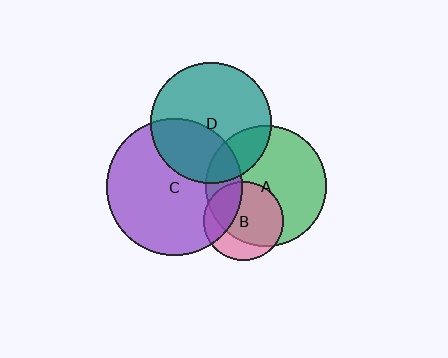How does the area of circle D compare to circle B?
Approximately 2.3 times.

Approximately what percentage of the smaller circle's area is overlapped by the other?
Approximately 20%.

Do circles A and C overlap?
Yes.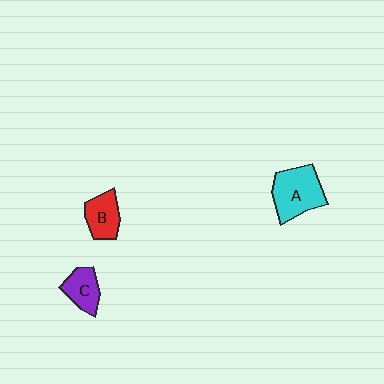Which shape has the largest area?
Shape A (cyan).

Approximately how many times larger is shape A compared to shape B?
Approximately 1.6 times.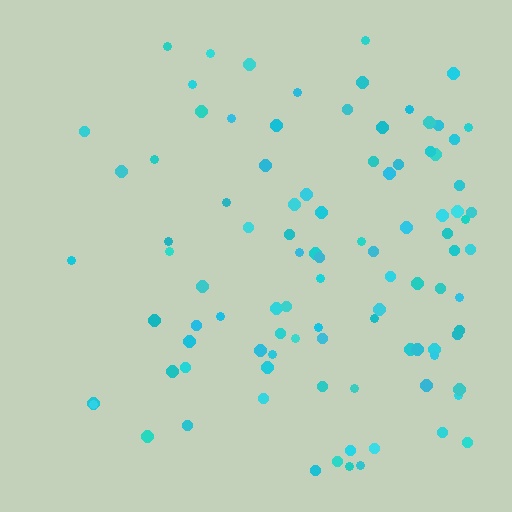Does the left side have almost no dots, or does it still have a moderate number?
Still a moderate number, just noticeably fewer than the right.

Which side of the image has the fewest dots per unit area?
The left.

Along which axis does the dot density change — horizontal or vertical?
Horizontal.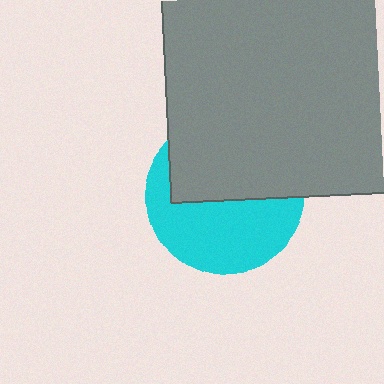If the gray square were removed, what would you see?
You would see the complete cyan circle.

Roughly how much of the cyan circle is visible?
About half of it is visible (roughly 50%).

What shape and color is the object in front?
The object in front is a gray square.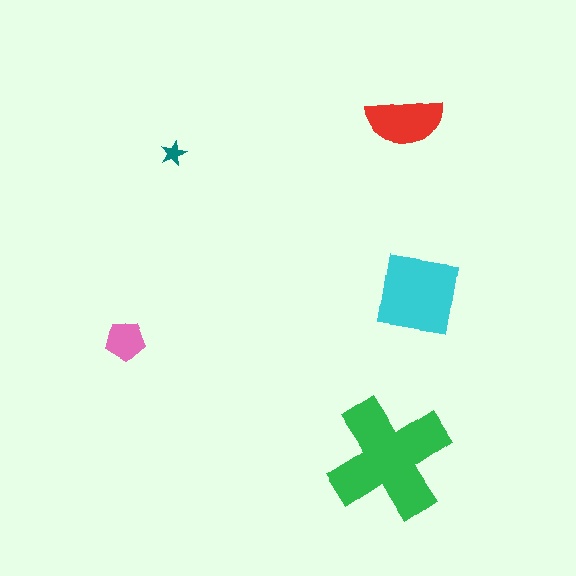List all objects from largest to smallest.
The green cross, the cyan square, the red semicircle, the pink pentagon, the teal star.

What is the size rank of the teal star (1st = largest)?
5th.